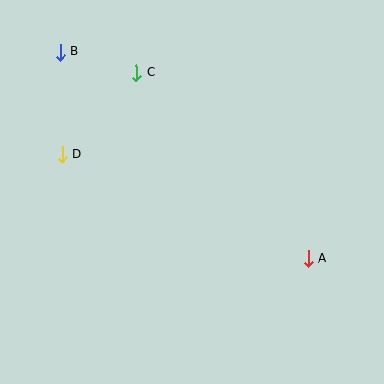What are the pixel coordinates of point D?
Point D is at (62, 154).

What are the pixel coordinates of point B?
Point B is at (60, 52).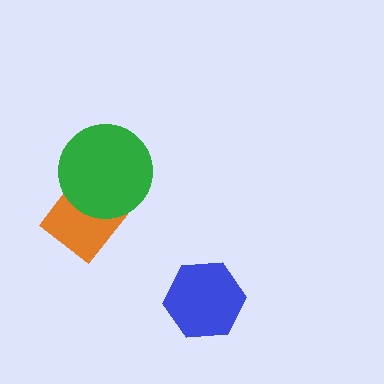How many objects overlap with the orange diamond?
1 object overlaps with the orange diamond.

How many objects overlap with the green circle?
1 object overlaps with the green circle.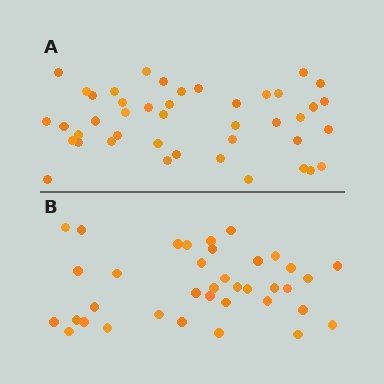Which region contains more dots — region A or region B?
Region A (the top region) has more dots.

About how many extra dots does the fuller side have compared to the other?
Region A has about 6 more dots than region B.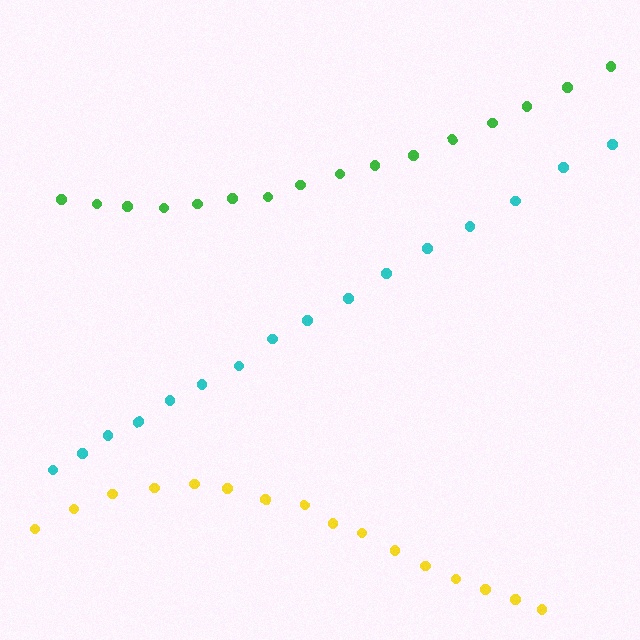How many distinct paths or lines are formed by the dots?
There are 3 distinct paths.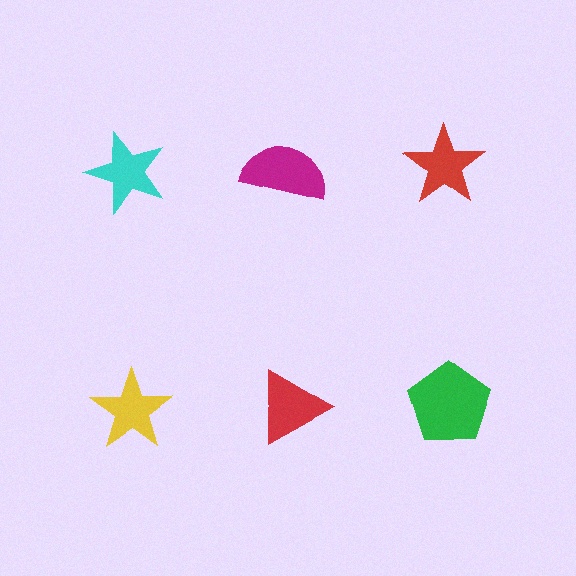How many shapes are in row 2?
3 shapes.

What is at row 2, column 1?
A yellow star.